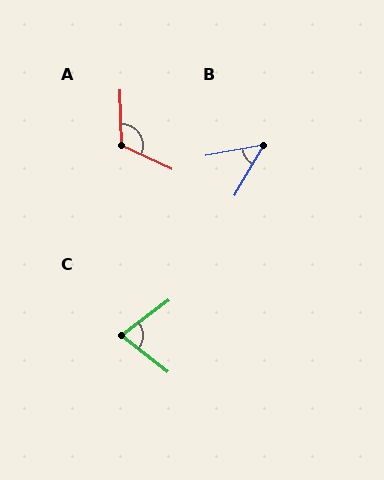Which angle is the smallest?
B, at approximately 49 degrees.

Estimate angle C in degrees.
Approximately 75 degrees.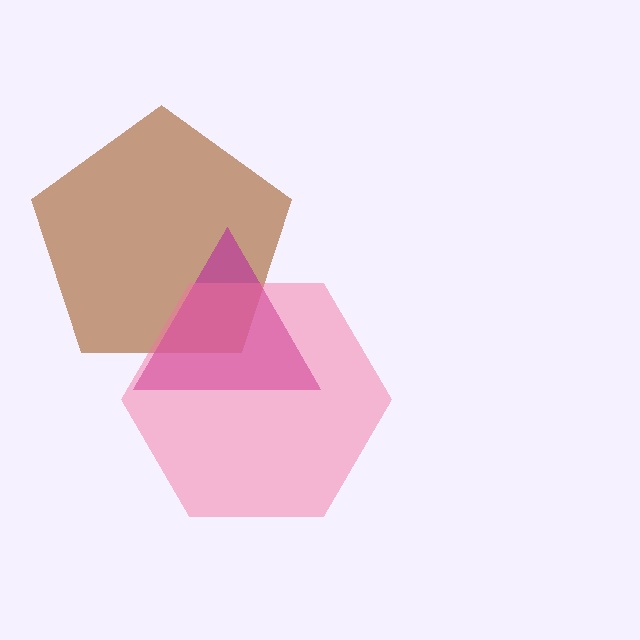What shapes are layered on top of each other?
The layered shapes are: a brown pentagon, a magenta triangle, a pink hexagon.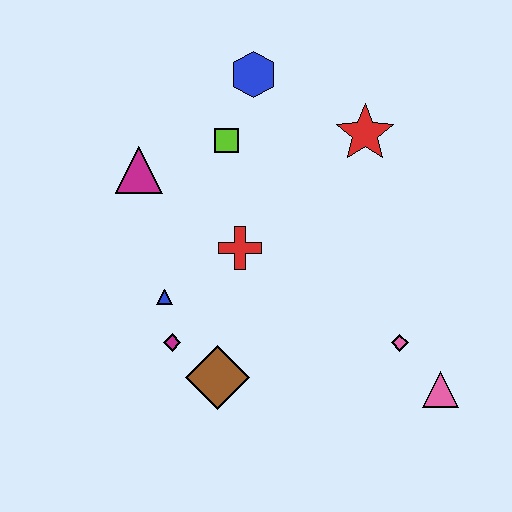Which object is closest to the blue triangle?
The magenta diamond is closest to the blue triangle.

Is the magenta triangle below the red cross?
No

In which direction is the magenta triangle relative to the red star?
The magenta triangle is to the left of the red star.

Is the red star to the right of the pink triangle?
No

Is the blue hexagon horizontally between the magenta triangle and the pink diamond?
Yes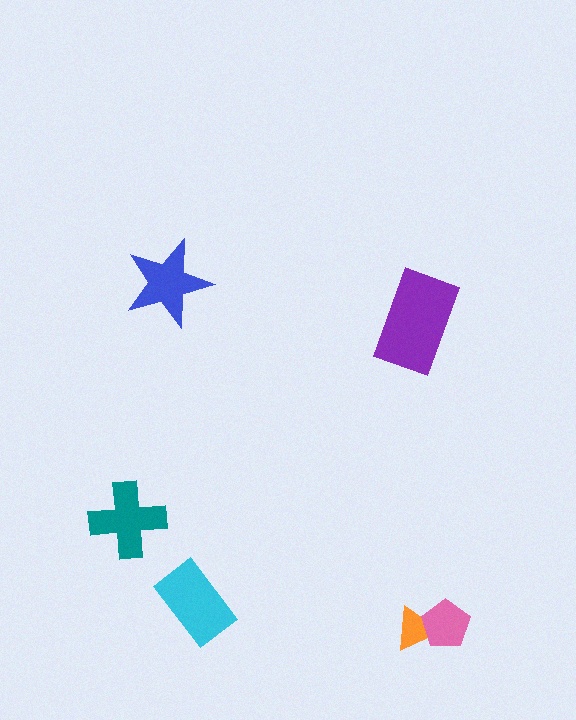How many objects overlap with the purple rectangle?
0 objects overlap with the purple rectangle.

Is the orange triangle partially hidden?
Yes, it is partially covered by another shape.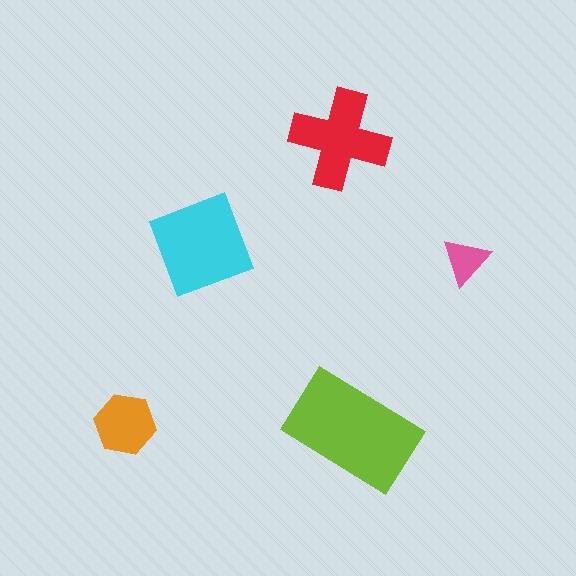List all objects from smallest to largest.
The pink triangle, the orange hexagon, the red cross, the cyan diamond, the lime rectangle.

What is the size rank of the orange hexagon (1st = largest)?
4th.